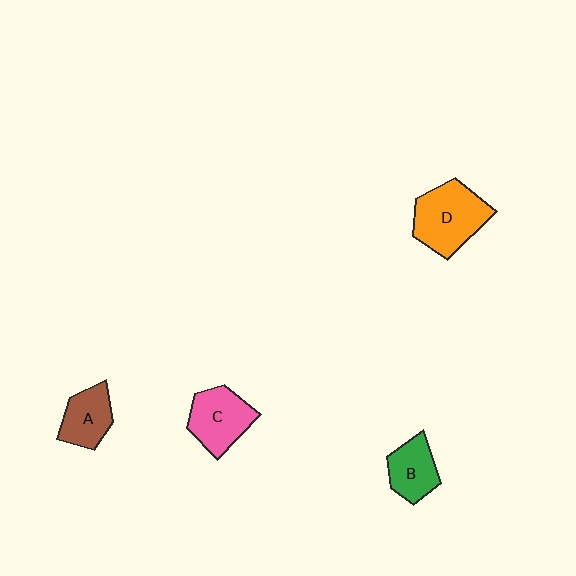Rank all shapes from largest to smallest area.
From largest to smallest: D (orange), C (pink), A (brown), B (green).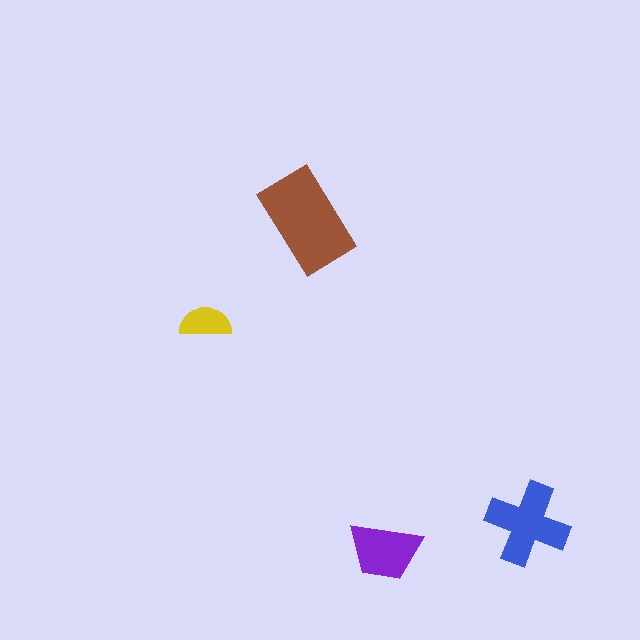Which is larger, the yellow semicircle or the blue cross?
The blue cross.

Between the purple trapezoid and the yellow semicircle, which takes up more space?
The purple trapezoid.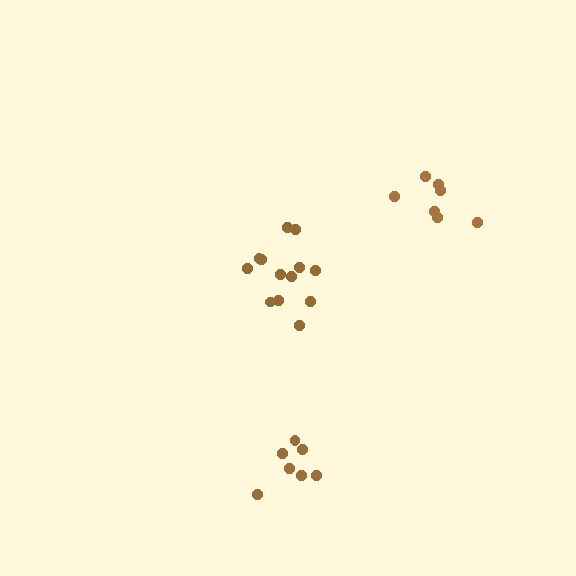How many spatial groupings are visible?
There are 3 spatial groupings.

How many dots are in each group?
Group 1: 13 dots, Group 2: 7 dots, Group 3: 7 dots (27 total).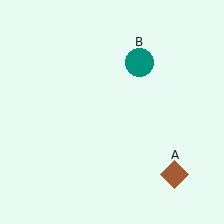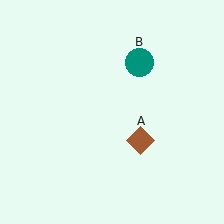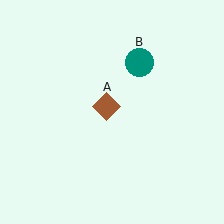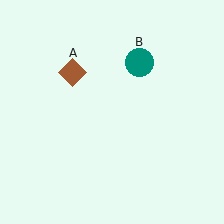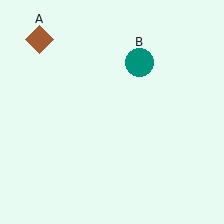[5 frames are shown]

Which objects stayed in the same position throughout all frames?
Teal circle (object B) remained stationary.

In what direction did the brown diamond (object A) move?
The brown diamond (object A) moved up and to the left.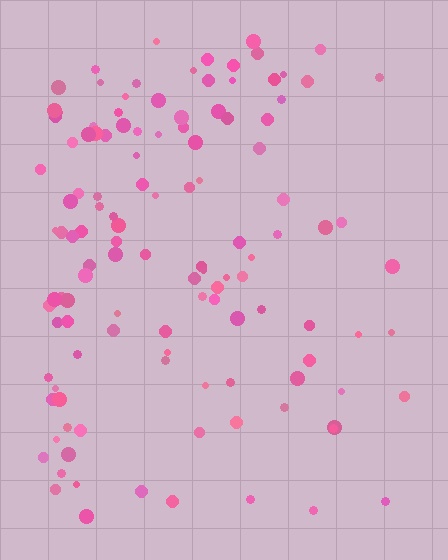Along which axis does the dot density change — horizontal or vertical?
Horizontal.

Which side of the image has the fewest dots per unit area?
The right.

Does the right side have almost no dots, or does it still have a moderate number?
Still a moderate number, just noticeably fewer than the left.